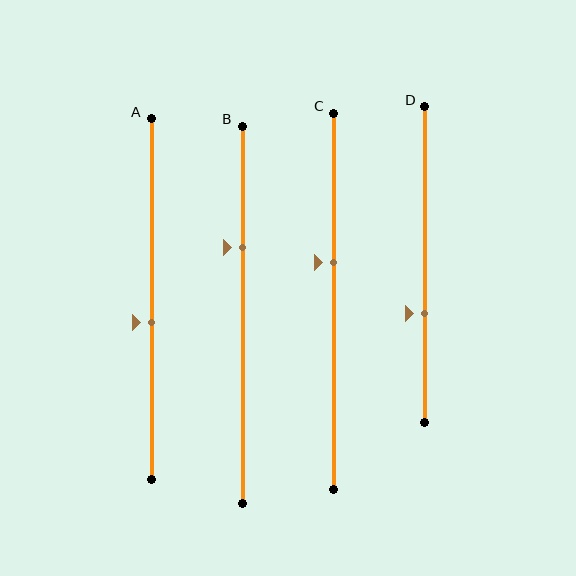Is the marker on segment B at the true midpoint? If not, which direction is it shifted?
No, the marker on segment B is shifted upward by about 18% of the segment length.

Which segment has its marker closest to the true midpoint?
Segment A has its marker closest to the true midpoint.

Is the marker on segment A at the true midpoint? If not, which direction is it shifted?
No, the marker on segment A is shifted downward by about 6% of the segment length.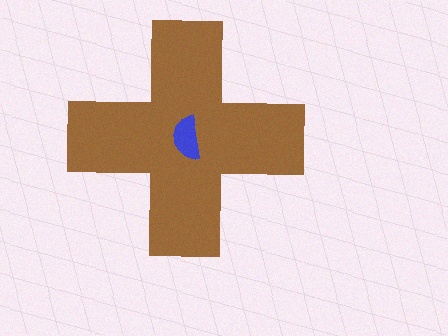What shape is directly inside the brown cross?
The blue semicircle.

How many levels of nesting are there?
2.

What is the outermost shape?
The brown cross.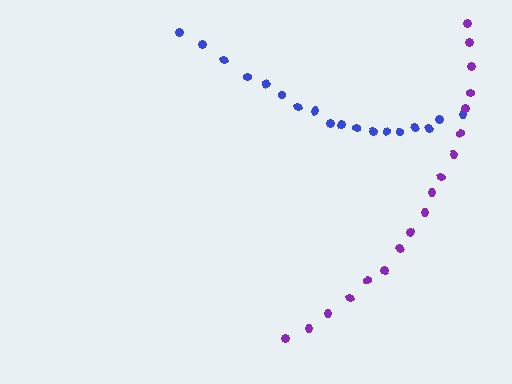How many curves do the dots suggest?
There are 2 distinct paths.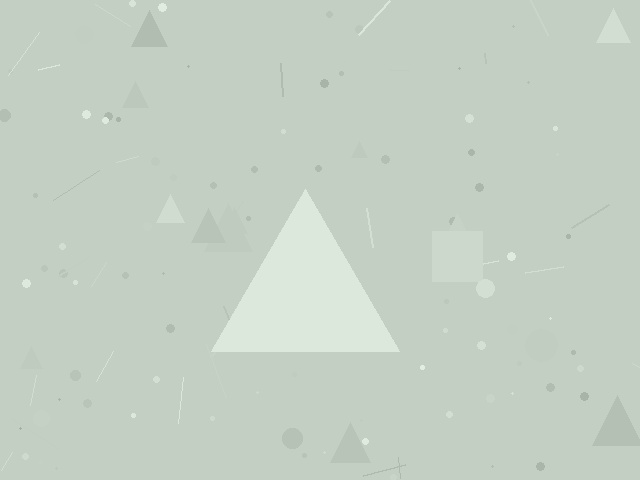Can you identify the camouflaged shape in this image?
The camouflaged shape is a triangle.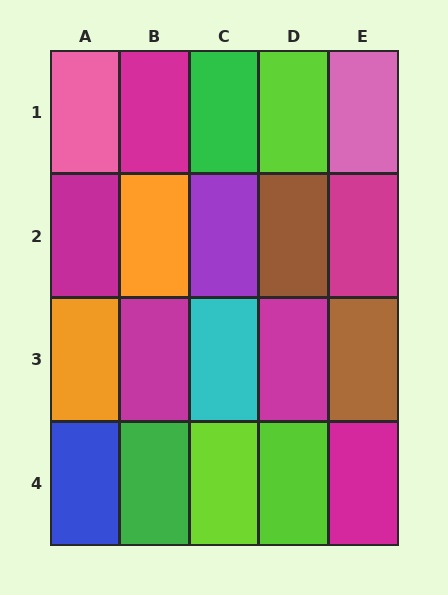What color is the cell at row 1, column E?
Pink.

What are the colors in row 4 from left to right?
Blue, green, lime, lime, magenta.